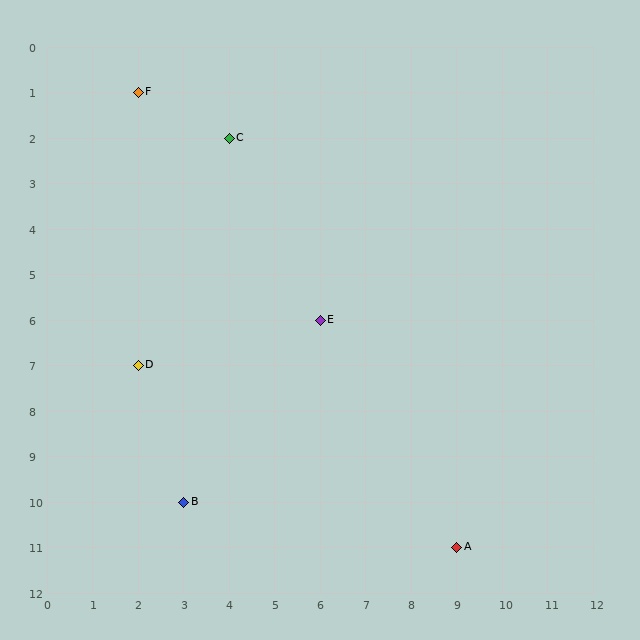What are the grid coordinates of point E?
Point E is at grid coordinates (6, 6).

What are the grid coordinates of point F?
Point F is at grid coordinates (2, 1).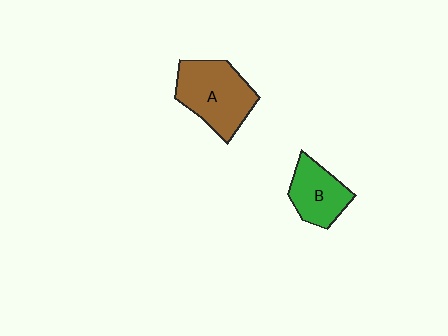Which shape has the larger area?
Shape A (brown).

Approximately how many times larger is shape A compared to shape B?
Approximately 1.5 times.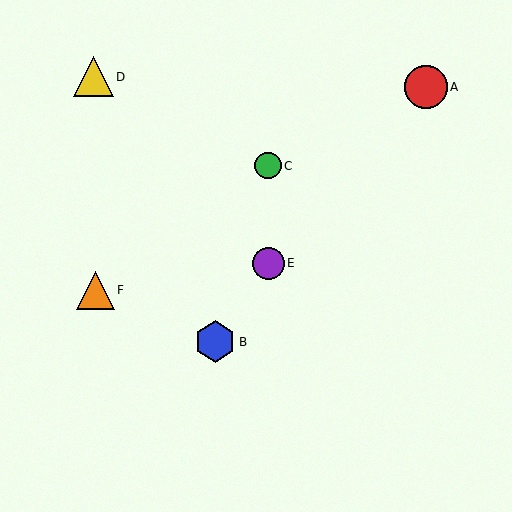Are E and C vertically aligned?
Yes, both are at x≈268.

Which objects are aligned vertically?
Objects C, E are aligned vertically.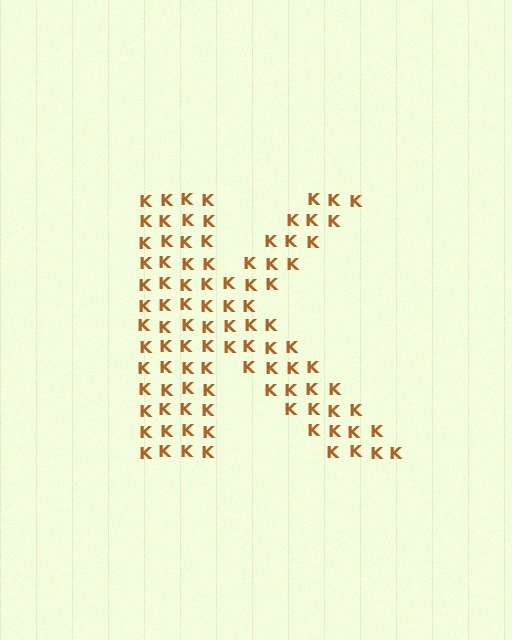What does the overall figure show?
The overall figure shows the letter K.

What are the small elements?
The small elements are letter K's.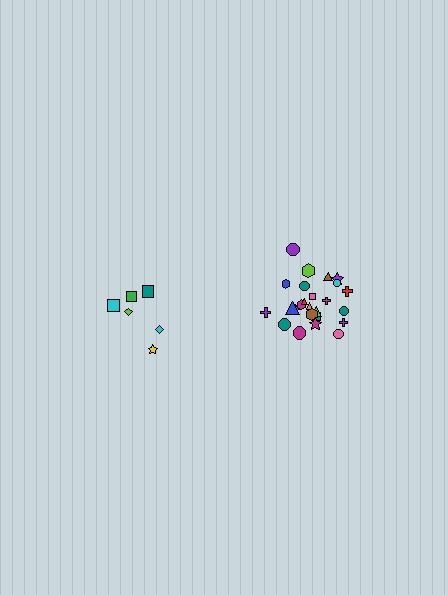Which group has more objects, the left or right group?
The right group.